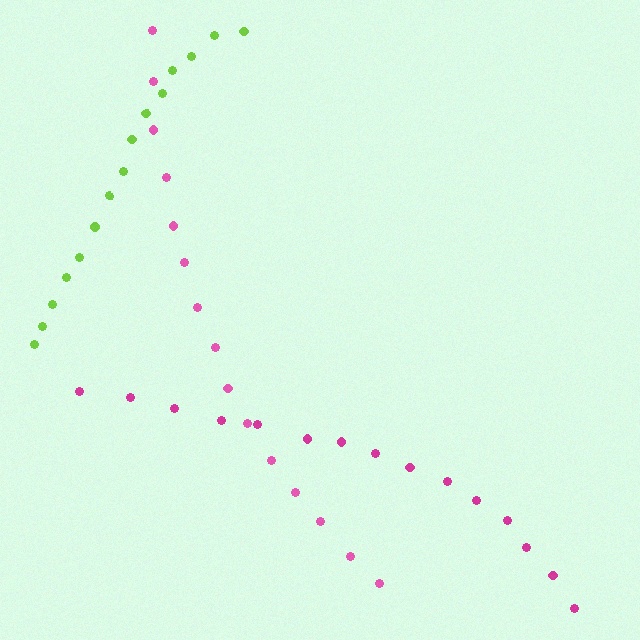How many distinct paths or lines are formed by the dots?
There are 3 distinct paths.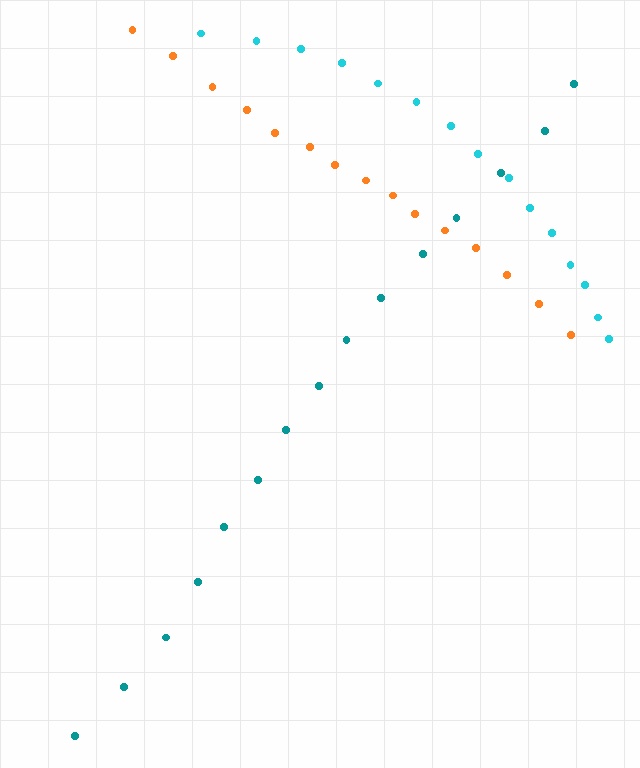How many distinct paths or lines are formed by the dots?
There are 3 distinct paths.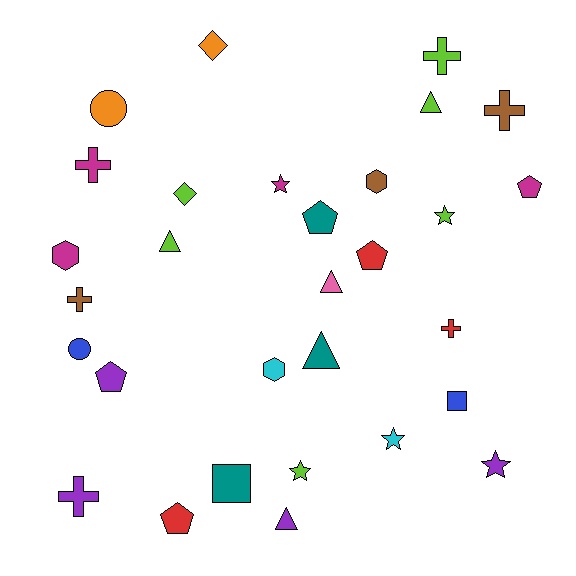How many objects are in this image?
There are 30 objects.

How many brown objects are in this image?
There are 3 brown objects.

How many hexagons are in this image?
There are 3 hexagons.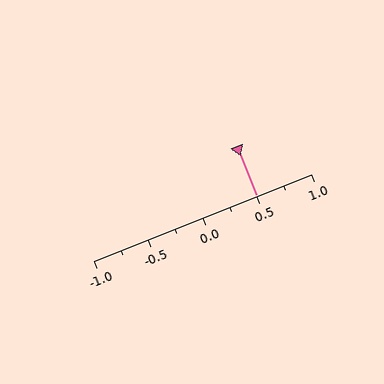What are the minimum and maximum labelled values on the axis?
The axis runs from -1.0 to 1.0.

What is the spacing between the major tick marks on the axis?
The major ticks are spaced 0.5 apart.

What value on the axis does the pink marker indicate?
The marker indicates approximately 0.5.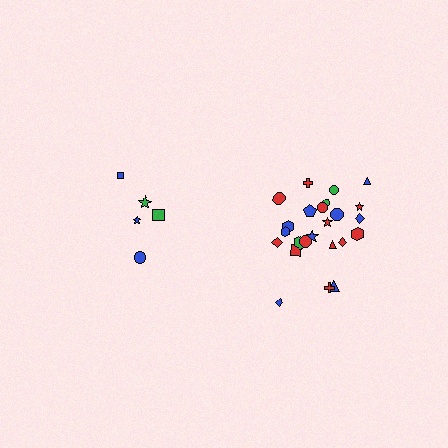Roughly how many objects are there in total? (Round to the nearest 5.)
Roughly 30 objects in total.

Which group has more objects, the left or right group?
The right group.